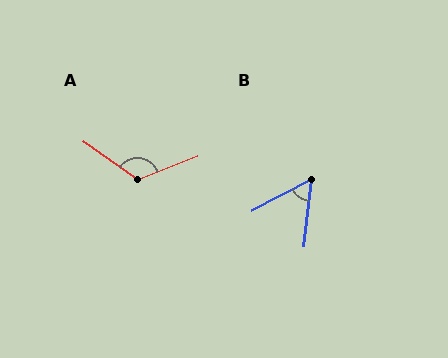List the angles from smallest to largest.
B (56°), A (124°).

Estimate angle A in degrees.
Approximately 124 degrees.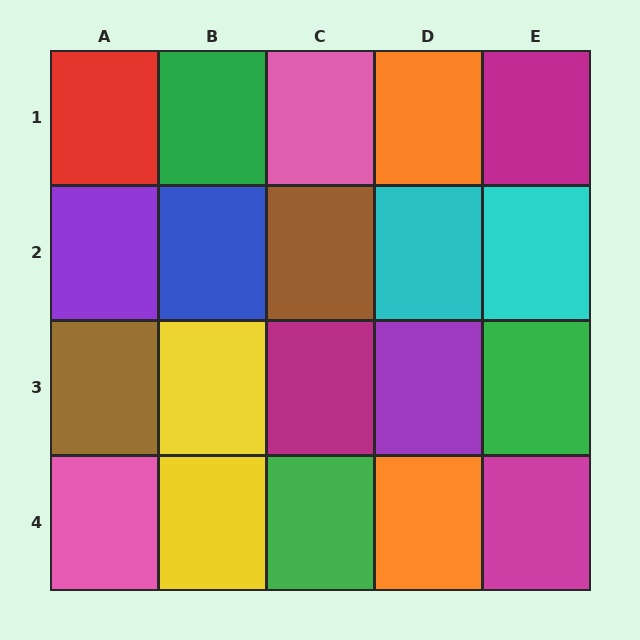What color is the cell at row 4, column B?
Yellow.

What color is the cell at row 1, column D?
Orange.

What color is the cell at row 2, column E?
Cyan.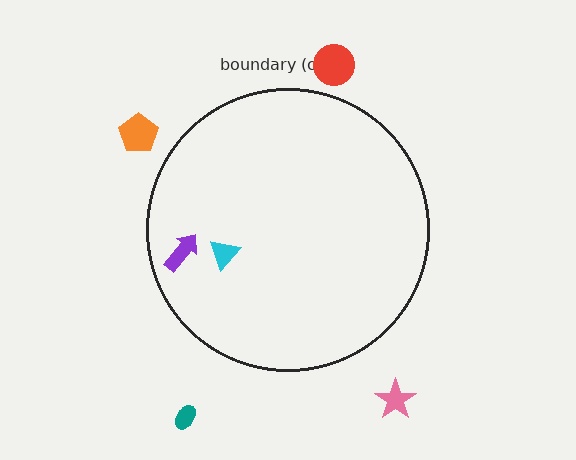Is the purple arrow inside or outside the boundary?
Inside.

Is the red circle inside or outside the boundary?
Outside.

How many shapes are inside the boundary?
2 inside, 4 outside.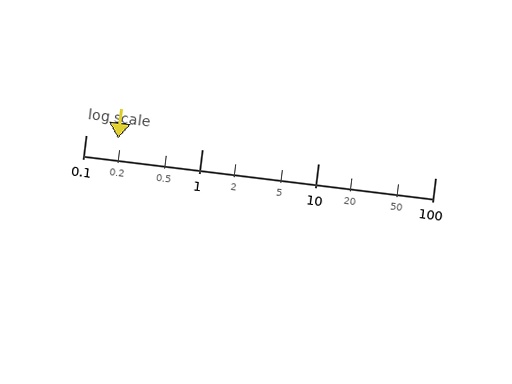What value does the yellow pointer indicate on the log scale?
The pointer indicates approximately 0.19.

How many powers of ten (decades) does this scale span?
The scale spans 3 decades, from 0.1 to 100.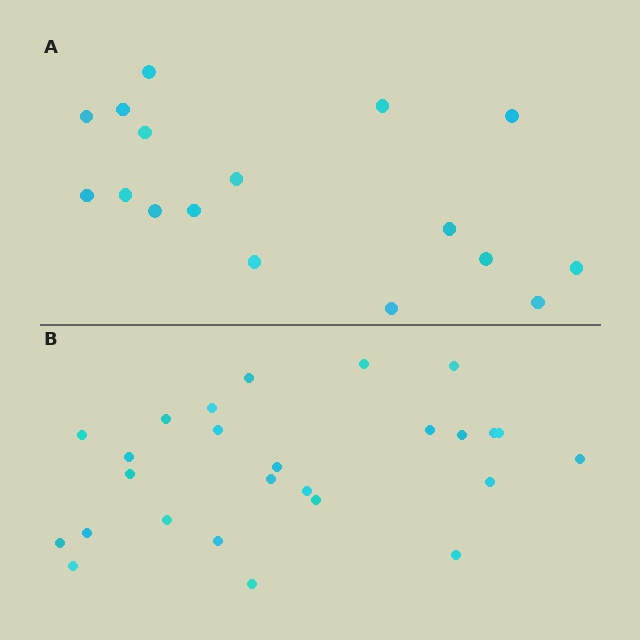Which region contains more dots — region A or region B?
Region B (the bottom region) has more dots.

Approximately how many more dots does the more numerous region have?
Region B has roughly 8 or so more dots than region A.